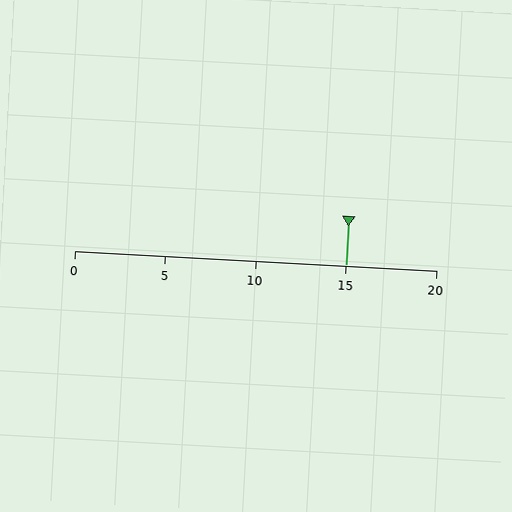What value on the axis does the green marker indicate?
The marker indicates approximately 15.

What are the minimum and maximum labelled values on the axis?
The axis runs from 0 to 20.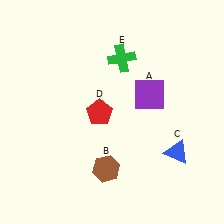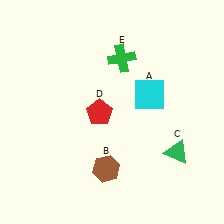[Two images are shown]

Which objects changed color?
A changed from purple to cyan. C changed from blue to green.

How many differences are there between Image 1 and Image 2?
There are 2 differences between the two images.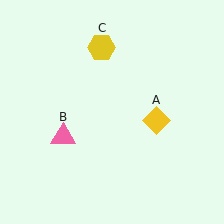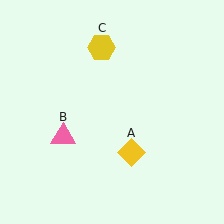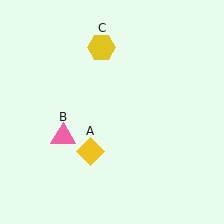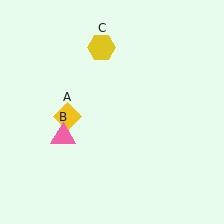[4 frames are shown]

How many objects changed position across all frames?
1 object changed position: yellow diamond (object A).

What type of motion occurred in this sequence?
The yellow diamond (object A) rotated clockwise around the center of the scene.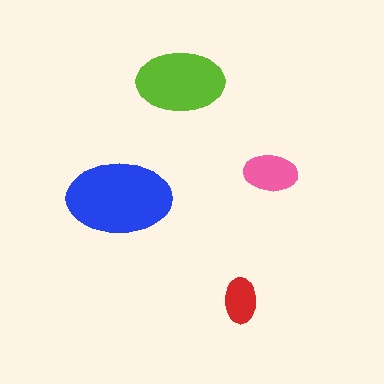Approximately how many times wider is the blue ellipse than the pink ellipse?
About 2 times wider.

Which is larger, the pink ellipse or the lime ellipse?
The lime one.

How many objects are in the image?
There are 4 objects in the image.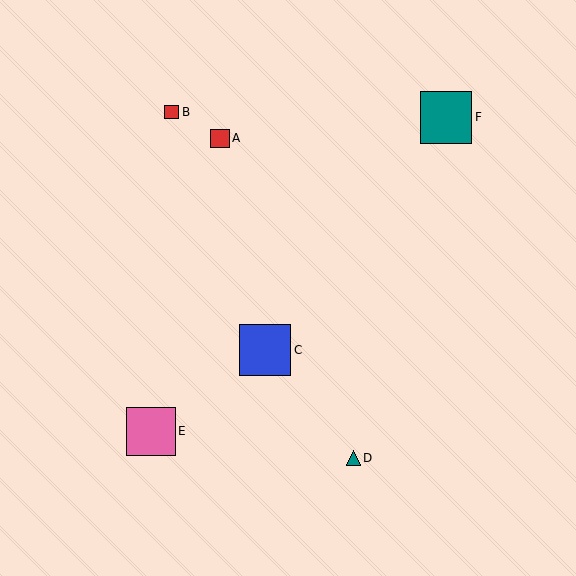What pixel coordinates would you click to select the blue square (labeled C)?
Click at (265, 350) to select the blue square C.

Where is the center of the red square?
The center of the red square is at (172, 112).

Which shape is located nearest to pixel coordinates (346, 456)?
The teal triangle (labeled D) at (353, 458) is nearest to that location.